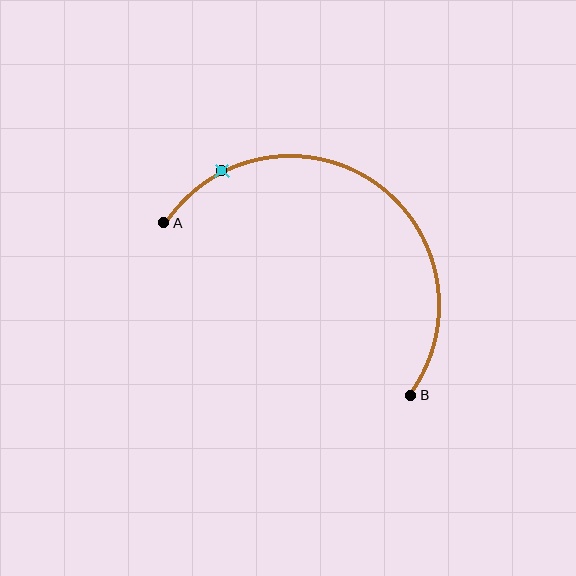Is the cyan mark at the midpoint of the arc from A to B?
No. The cyan mark lies on the arc but is closer to endpoint A. The arc midpoint would be at the point on the curve equidistant along the arc from both A and B.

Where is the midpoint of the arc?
The arc midpoint is the point on the curve farthest from the straight line joining A and B. It sits above and to the right of that line.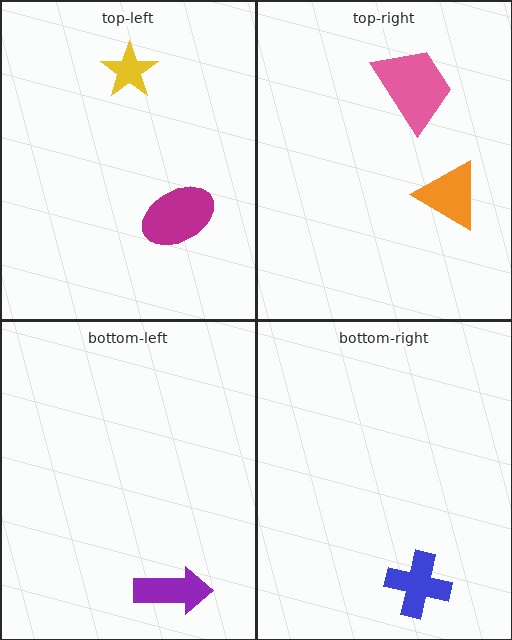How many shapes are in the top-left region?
2.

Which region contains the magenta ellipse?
The top-left region.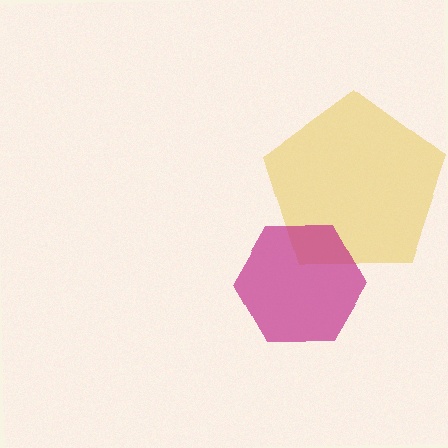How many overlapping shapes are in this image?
There are 2 overlapping shapes in the image.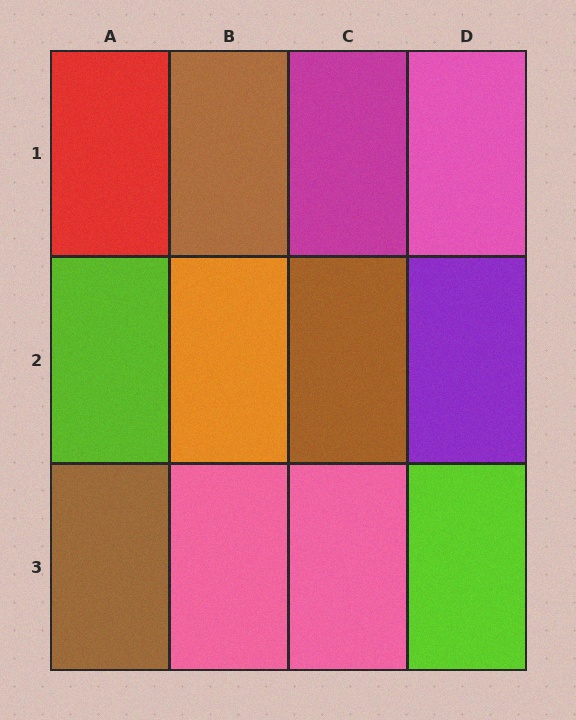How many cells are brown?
3 cells are brown.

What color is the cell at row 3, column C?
Pink.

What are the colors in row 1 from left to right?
Red, brown, magenta, pink.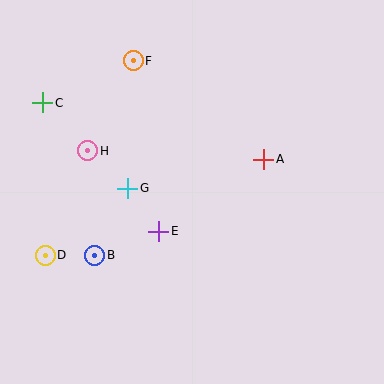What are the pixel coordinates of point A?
Point A is at (264, 159).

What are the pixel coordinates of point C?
Point C is at (43, 103).